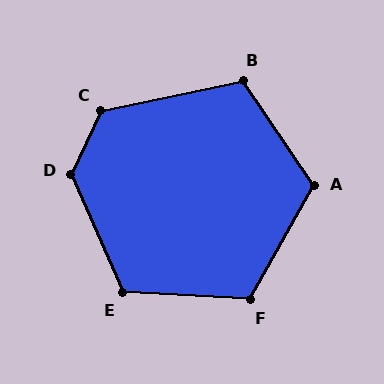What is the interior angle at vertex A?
Approximately 117 degrees (obtuse).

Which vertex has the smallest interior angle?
B, at approximately 112 degrees.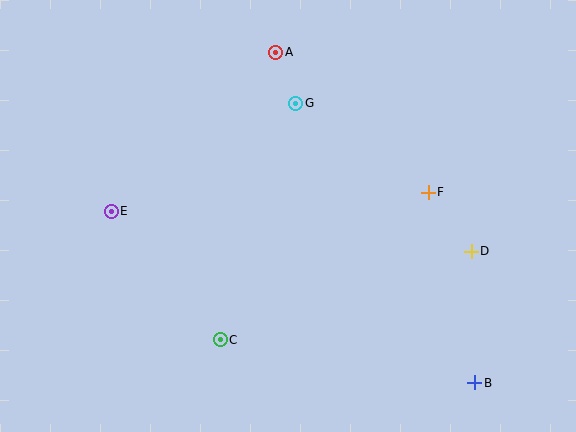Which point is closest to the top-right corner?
Point F is closest to the top-right corner.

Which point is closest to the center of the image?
Point G at (296, 103) is closest to the center.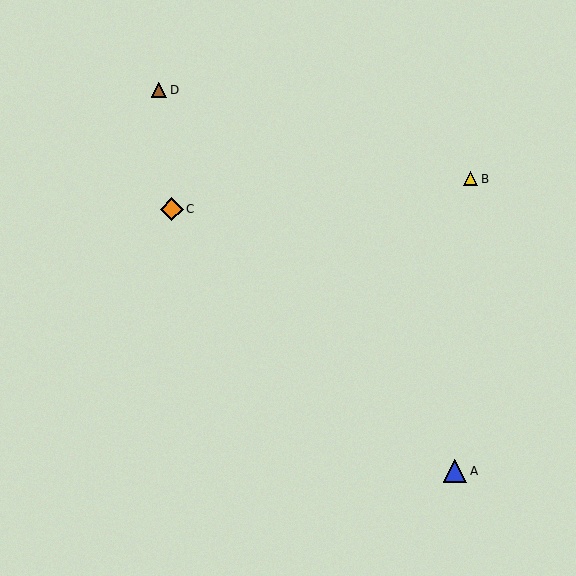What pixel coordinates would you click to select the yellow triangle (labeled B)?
Click at (471, 179) to select the yellow triangle B.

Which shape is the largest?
The blue triangle (labeled A) is the largest.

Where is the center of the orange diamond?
The center of the orange diamond is at (172, 209).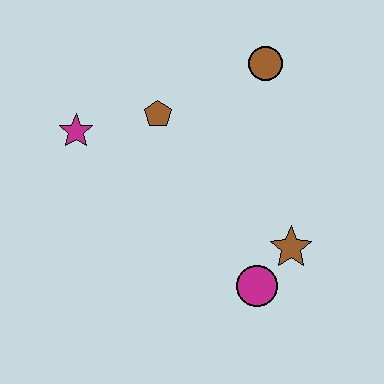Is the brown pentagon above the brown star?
Yes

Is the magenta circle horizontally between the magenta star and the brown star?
Yes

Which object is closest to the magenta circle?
The brown star is closest to the magenta circle.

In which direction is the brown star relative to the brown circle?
The brown star is below the brown circle.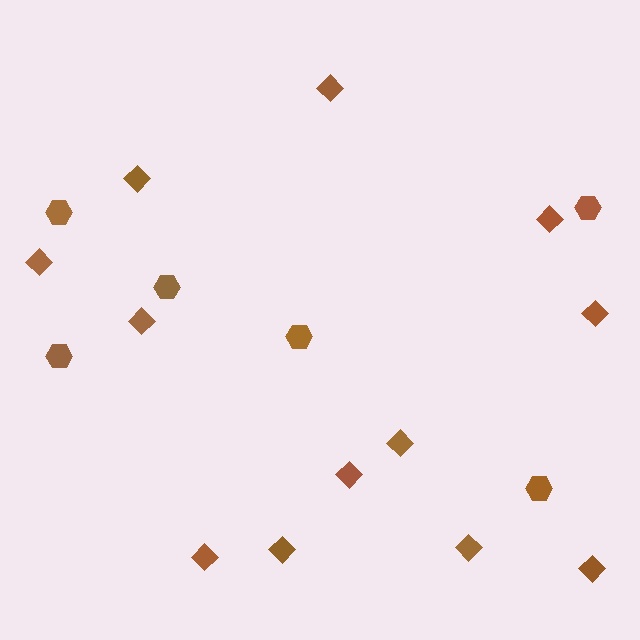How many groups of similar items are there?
There are 2 groups: one group of diamonds (12) and one group of hexagons (6).